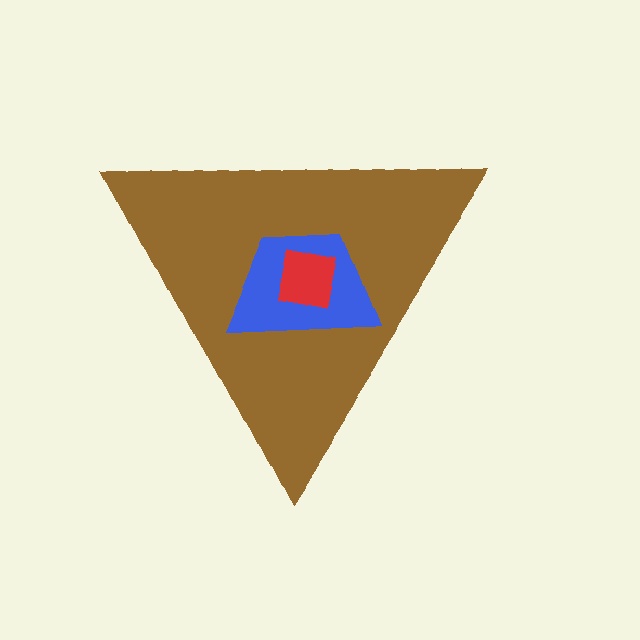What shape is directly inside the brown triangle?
The blue trapezoid.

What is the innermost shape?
The red square.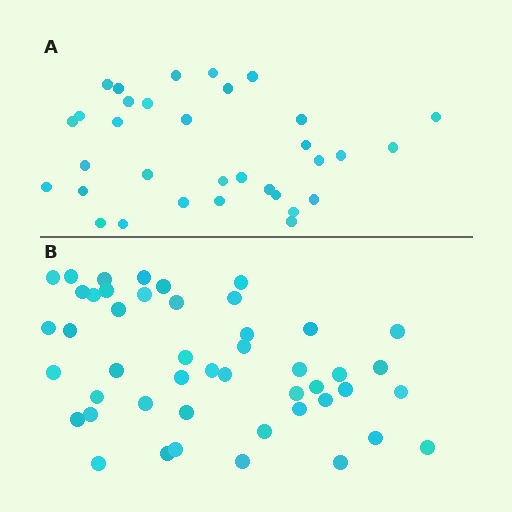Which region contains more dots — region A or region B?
Region B (the bottom region) has more dots.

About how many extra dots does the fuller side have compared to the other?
Region B has approximately 15 more dots than region A.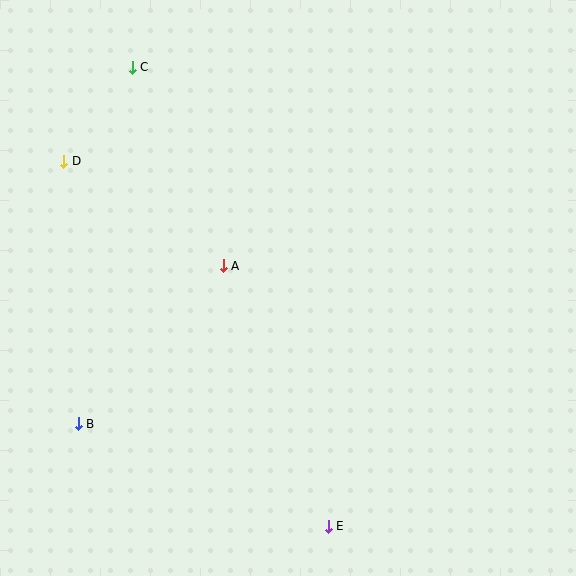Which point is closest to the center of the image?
Point A at (223, 266) is closest to the center.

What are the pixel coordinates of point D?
Point D is at (64, 161).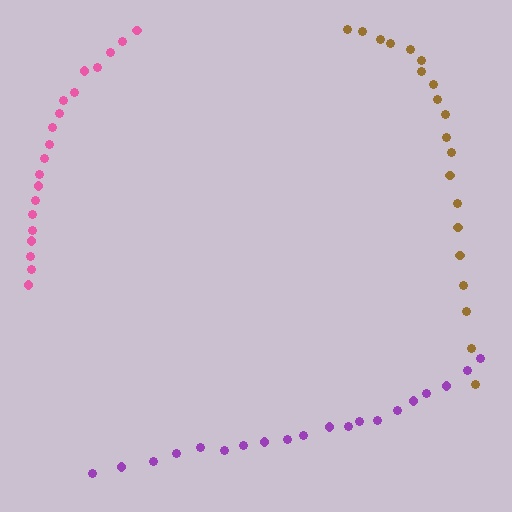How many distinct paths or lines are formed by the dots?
There are 3 distinct paths.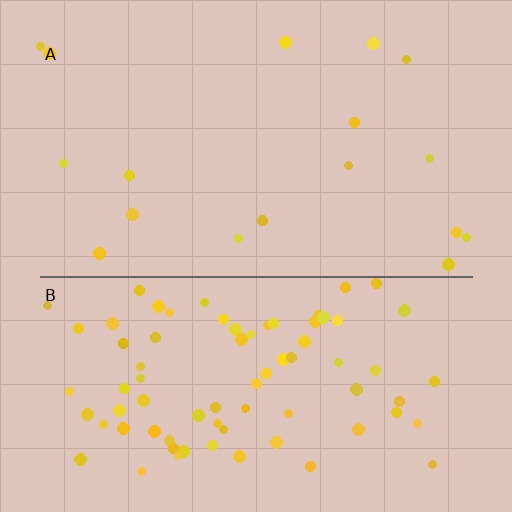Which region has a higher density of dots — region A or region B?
B (the bottom).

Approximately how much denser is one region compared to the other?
Approximately 4.5× — region B over region A.